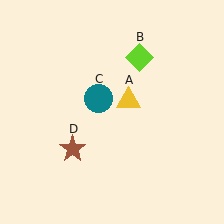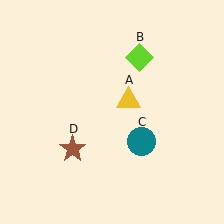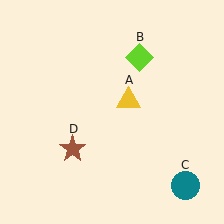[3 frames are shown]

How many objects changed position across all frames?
1 object changed position: teal circle (object C).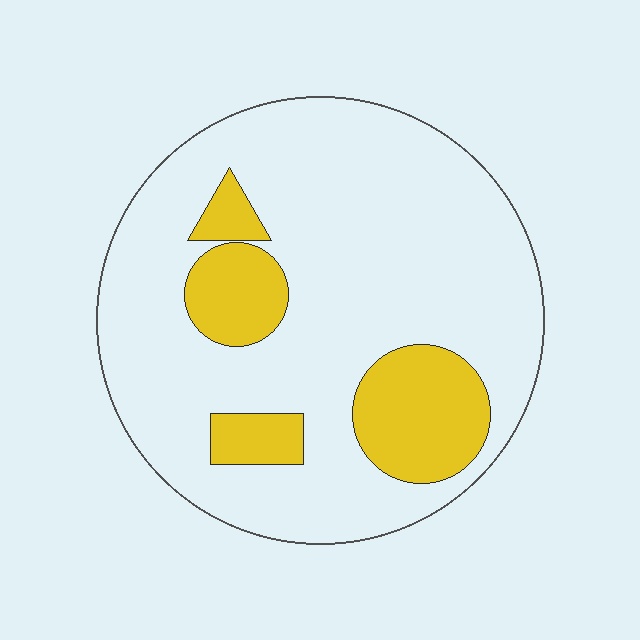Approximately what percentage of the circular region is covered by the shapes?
Approximately 20%.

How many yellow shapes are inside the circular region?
4.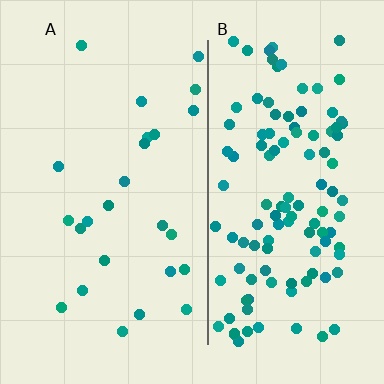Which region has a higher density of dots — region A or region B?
B (the right).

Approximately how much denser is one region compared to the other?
Approximately 4.7× — region B over region A.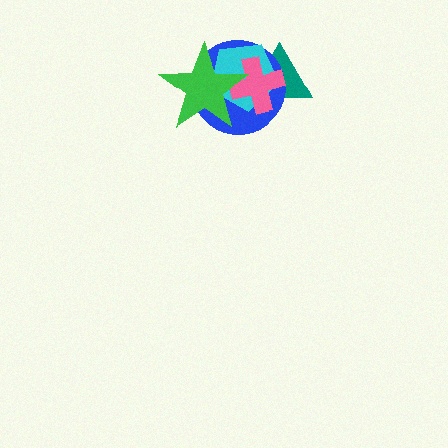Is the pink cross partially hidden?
Yes, it is partially covered by another shape.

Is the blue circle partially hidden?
Yes, it is partially covered by another shape.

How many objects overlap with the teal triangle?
3 objects overlap with the teal triangle.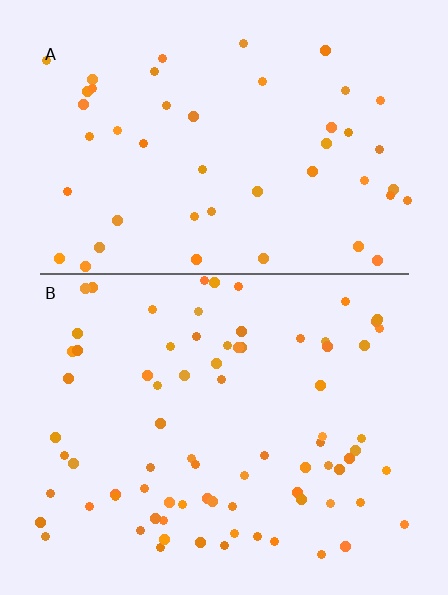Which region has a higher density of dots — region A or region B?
B (the bottom).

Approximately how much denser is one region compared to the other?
Approximately 1.7× — region B over region A.